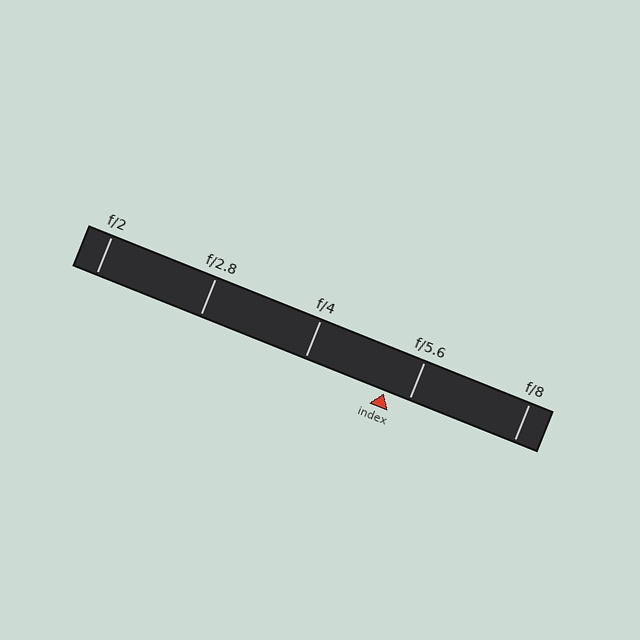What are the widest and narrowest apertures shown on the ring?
The widest aperture shown is f/2 and the narrowest is f/8.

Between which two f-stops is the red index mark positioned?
The index mark is between f/4 and f/5.6.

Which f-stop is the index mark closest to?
The index mark is closest to f/5.6.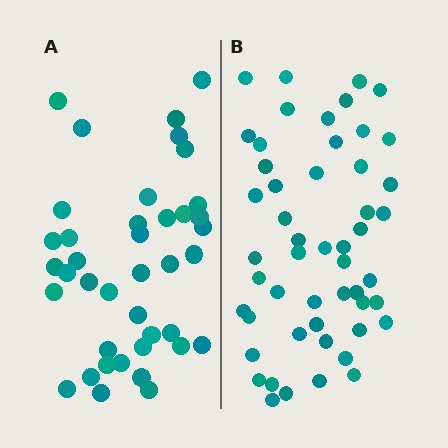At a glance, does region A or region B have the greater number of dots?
Region B (the right region) has more dots.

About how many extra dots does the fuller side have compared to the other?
Region B has roughly 12 or so more dots than region A.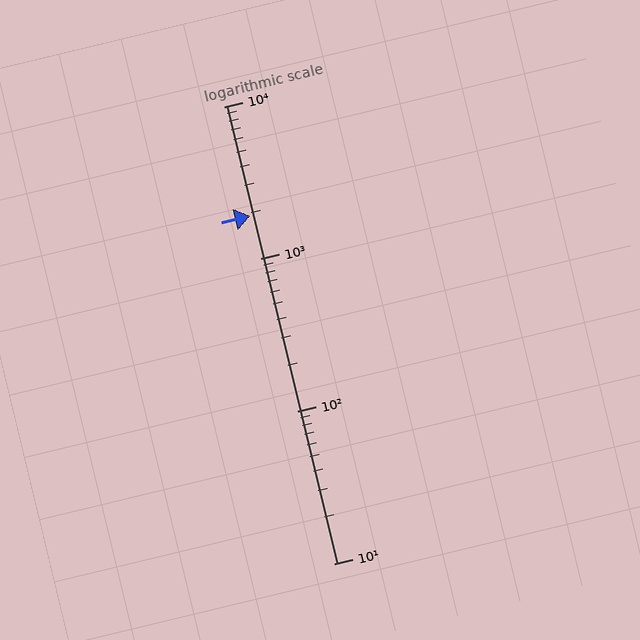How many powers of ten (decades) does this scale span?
The scale spans 3 decades, from 10 to 10000.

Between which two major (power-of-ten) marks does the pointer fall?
The pointer is between 1000 and 10000.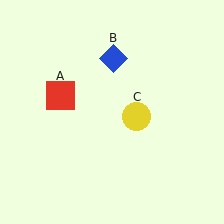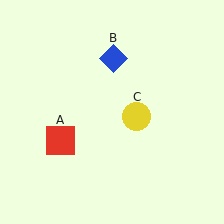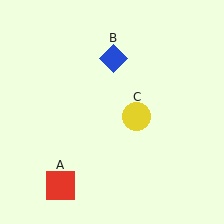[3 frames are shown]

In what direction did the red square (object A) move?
The red square (object A) moved down.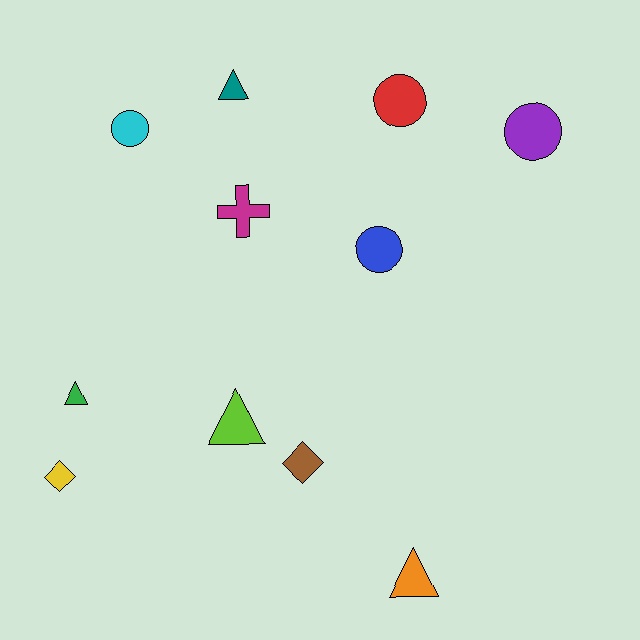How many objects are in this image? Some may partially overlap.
There are 11 objects.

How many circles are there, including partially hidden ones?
There are 4 circles.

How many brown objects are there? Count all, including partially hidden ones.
There is 1 brown object.